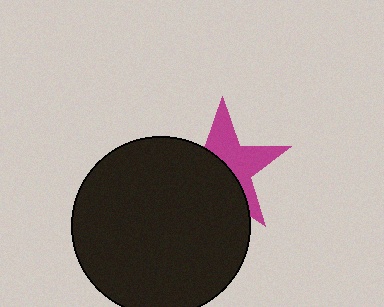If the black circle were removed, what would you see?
You would see the complete magenta star.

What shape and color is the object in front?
The object in front is a black circle.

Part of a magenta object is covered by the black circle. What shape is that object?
It is a star.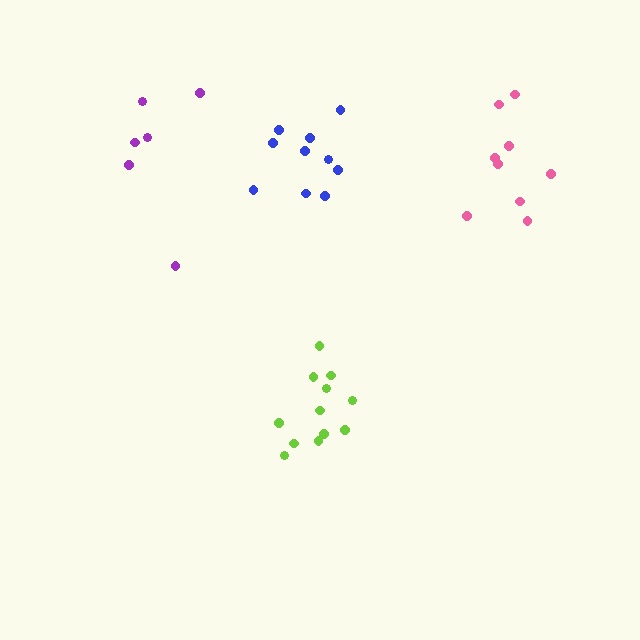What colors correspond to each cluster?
The clusters are colored: purple, pink, blue, lime.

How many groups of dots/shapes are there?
There are 4 groups.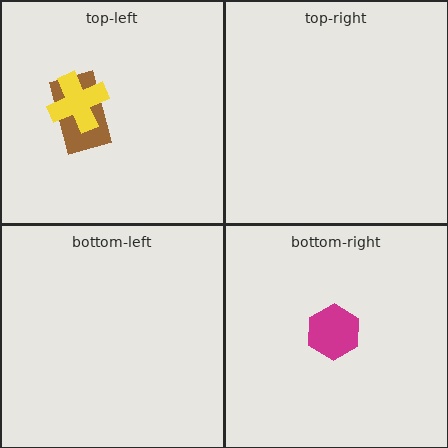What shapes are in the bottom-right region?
The magenta hexagon.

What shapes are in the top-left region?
The brown rectangle, the yellow cross.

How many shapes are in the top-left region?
2.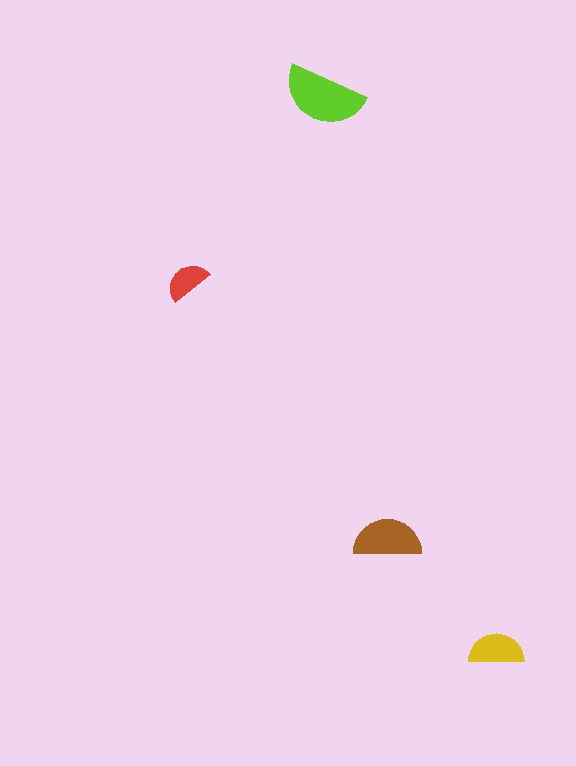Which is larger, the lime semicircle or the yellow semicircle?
The lime one.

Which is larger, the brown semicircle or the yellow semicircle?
The brown one.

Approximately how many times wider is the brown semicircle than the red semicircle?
About 1.5 times wider.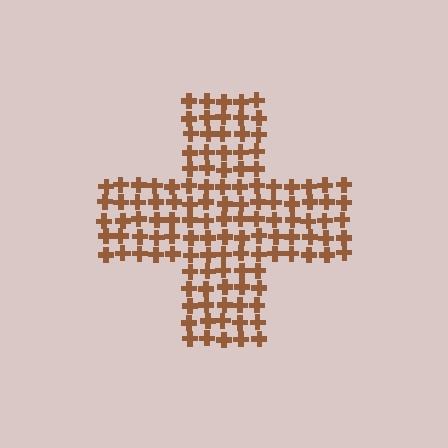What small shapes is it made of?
It is made of small crosses.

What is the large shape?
The large shape is a cross.